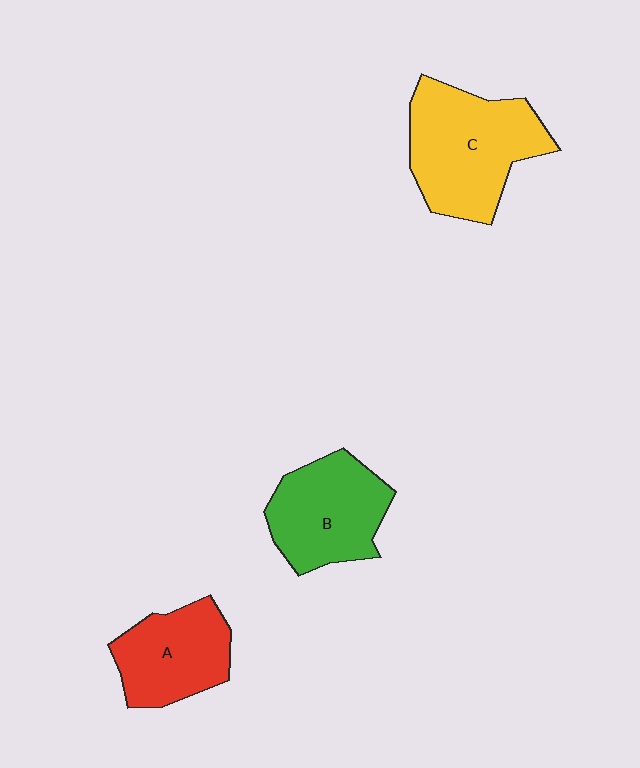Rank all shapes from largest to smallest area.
From largest to smallest: C (yellow), B (green), A (red).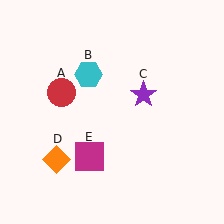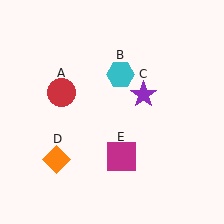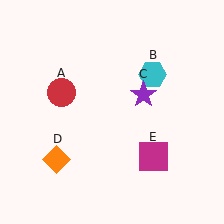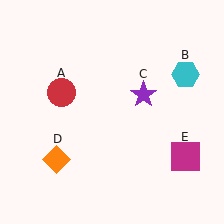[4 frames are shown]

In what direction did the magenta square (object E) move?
The magenta square (object E) moved right.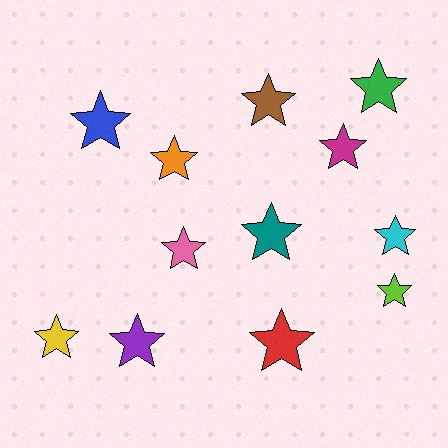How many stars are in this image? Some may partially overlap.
There are 12 stars.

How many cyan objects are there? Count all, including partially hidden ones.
There is 1 cyan object.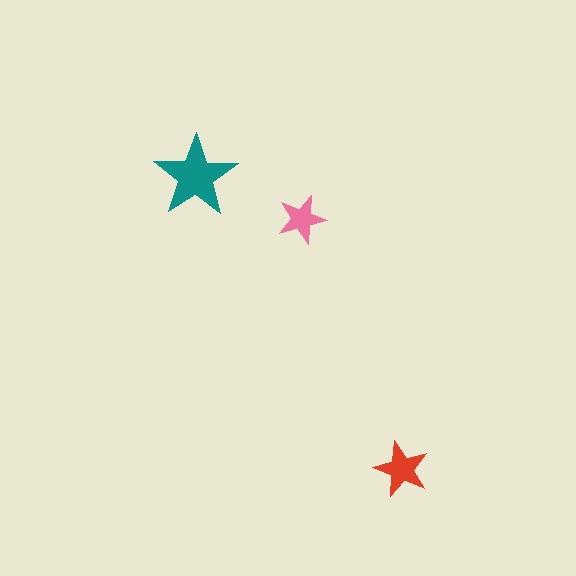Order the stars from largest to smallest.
the teal one, the red one, the pink one.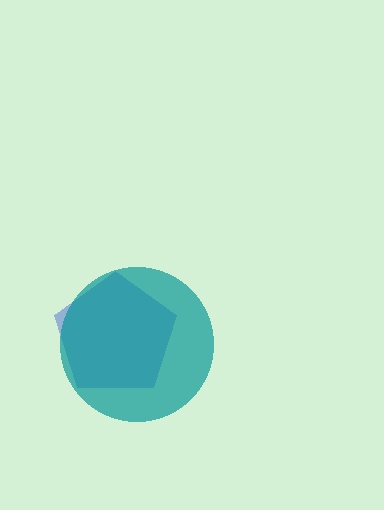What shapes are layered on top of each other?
The layered shapes are: a blue pentagon, a teal circle.